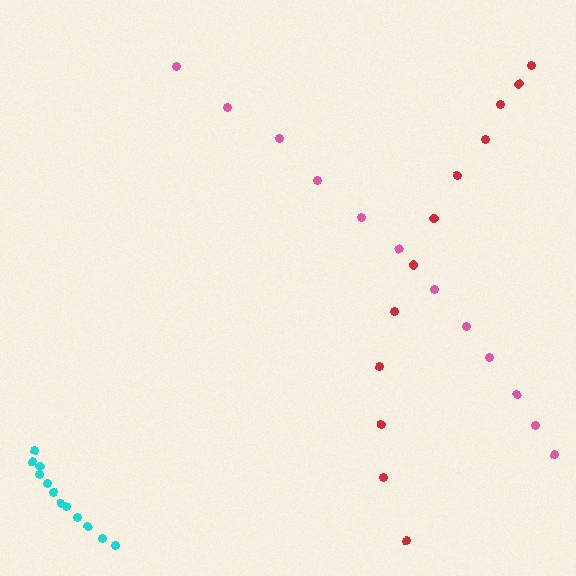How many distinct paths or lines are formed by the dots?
There are 3 distinct paths.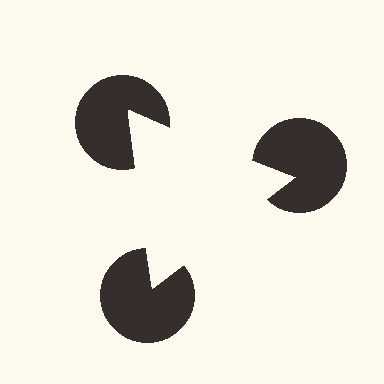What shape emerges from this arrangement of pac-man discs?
An illusory triangle — its edges are inferred from the aligned wedge cuts in the pac-man discs, not physically drawn.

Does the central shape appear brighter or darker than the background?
It typically appears slightly brighter than the background, even though no actual brightness change is drawn.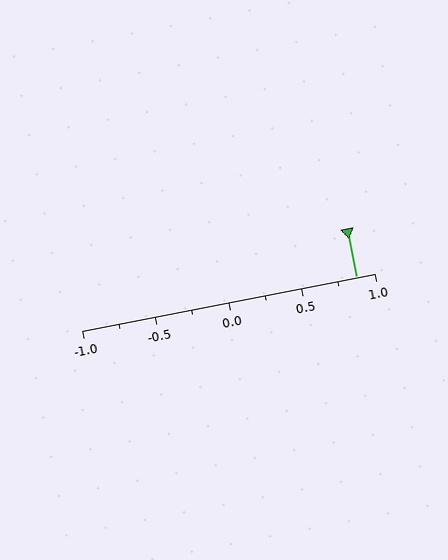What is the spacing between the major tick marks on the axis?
The major ticks are spaced 0.5 apart.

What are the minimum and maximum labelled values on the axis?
The axis runs from -1.0 to 1.0.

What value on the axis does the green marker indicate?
The marker indicates approximately 0.88.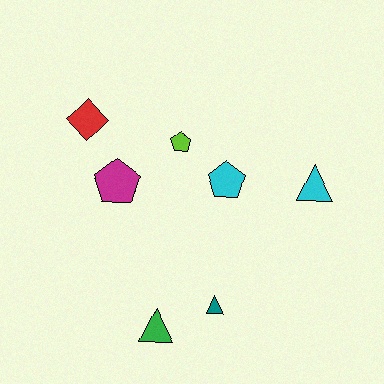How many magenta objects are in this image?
There is 1 magenta object.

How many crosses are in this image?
There are no crosses.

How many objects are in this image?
There are 7 objects.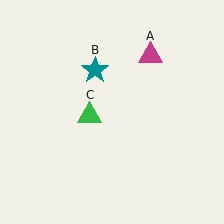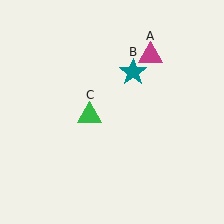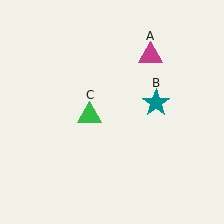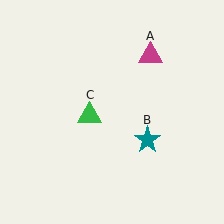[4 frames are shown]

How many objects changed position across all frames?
1 object changed position: teal star (object B).